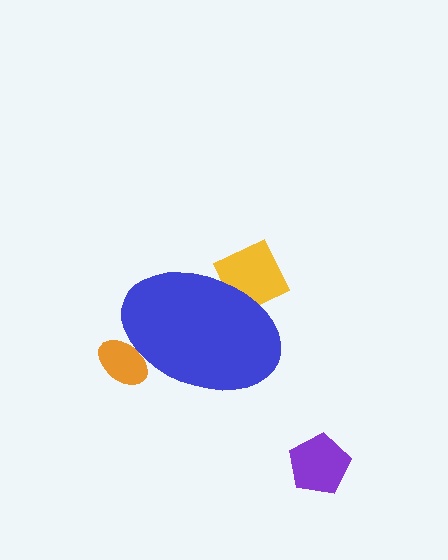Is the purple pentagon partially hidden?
No, the purple pentagon is fully visible.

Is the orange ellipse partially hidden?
Yes, the orange ellipse is partially hidden behind the blue ellipse.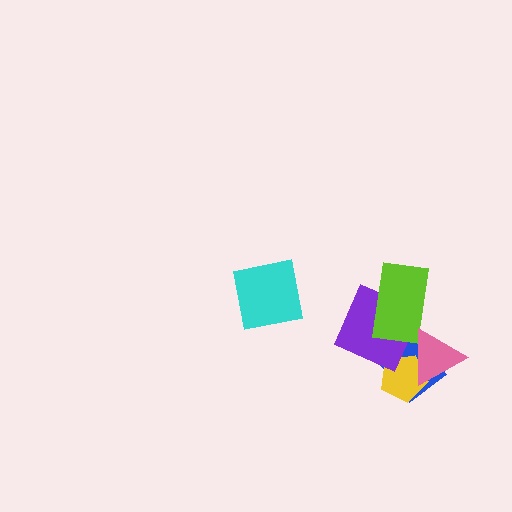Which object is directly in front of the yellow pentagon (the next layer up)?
The purple diamond is directly in front of the yellow pentagon.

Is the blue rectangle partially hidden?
Yes, it is partially covered by another shape.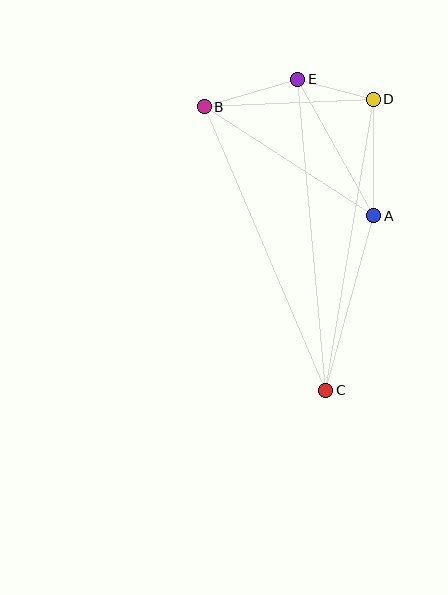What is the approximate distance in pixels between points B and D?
The distance between B and D is approximately 169 pixels.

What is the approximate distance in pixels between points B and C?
The distance between B and C is approximately 308 pixels.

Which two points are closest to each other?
Points D and E are closest to each other.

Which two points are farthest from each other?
Points C and E are farthest from each other.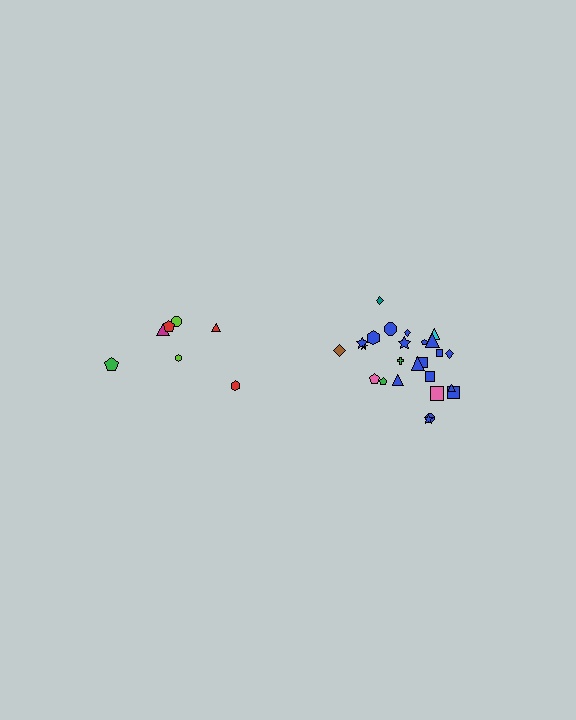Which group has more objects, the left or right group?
The right group.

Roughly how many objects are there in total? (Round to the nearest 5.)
Roughly 30 objects in total.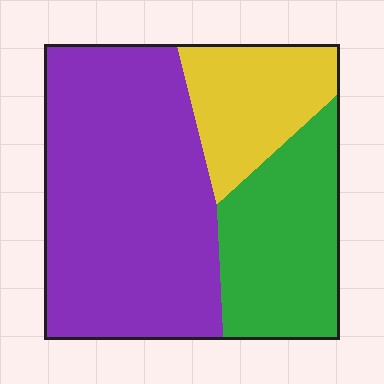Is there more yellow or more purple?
Purple.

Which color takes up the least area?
Yellow, at roughly 20%.